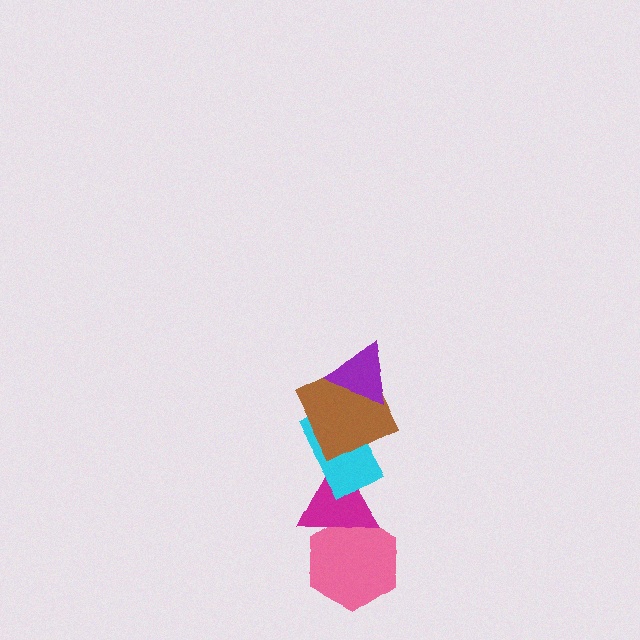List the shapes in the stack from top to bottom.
From top to bottom: the purple triangle, the brown square, the cyan rectangle, the magenta triangle, the pink hexagon.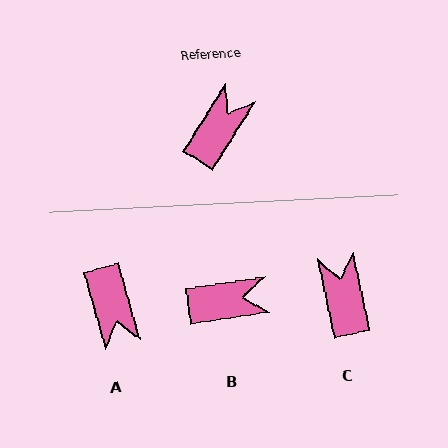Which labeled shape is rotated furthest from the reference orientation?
A, about 132 degrees away.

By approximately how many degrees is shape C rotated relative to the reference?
Approximately 44 degrees counter-clockwise.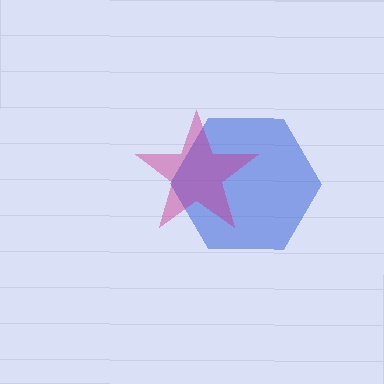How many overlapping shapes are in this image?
There are 2 overlapping shapes in the image.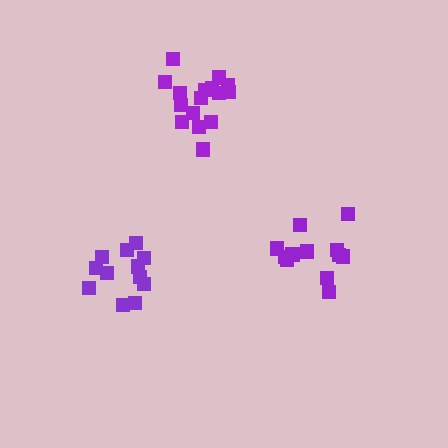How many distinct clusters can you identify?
There are 3 distinct clusters.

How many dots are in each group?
Group 1: 12 dots, Group 2: 16 dots, Group 3: 12 dots (40 total).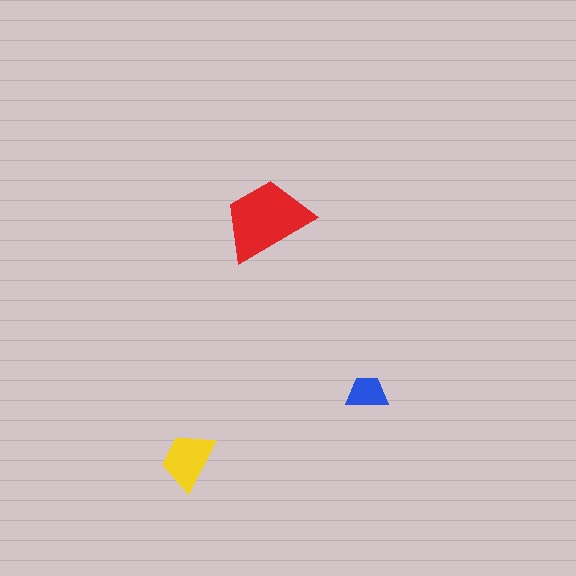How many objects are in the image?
There are 3 objects in the image.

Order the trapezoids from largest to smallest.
the red one, the yellow one, the blue one.